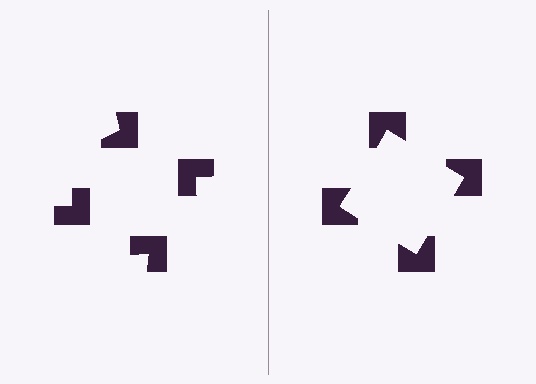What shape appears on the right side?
An illusory square.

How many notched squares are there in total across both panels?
8 — 4 on each side.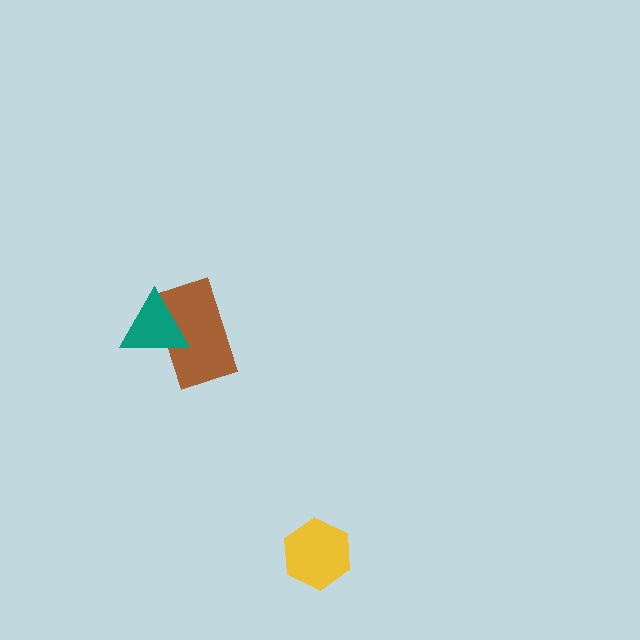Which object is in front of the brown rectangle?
The teal triangle is in front of the brown rectangle.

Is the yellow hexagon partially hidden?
No, no other shape covers it.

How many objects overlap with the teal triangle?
1 object overlaps with the teal triangle.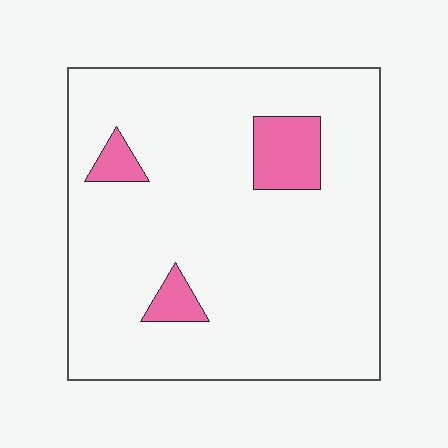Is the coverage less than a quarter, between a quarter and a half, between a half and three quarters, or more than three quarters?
Less than a quarter.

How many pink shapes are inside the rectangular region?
3.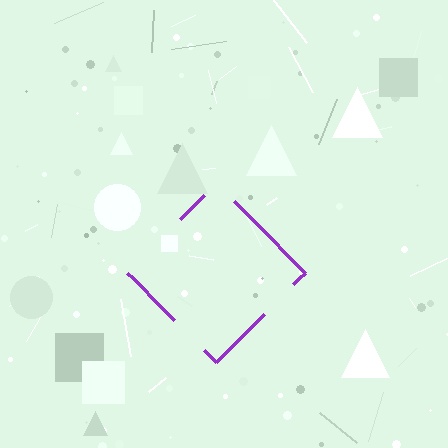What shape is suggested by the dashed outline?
The dashed outline suggests a diamond.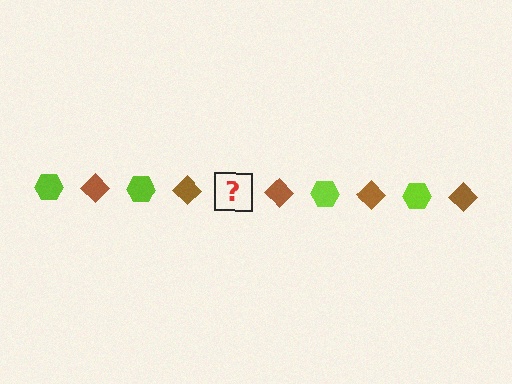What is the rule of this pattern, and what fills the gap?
The rule is that the pattern alternates between lime hexagon and brown diamond. The gap should be filled with a lime hexagon.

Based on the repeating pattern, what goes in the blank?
The blank should be a lime hexagon.